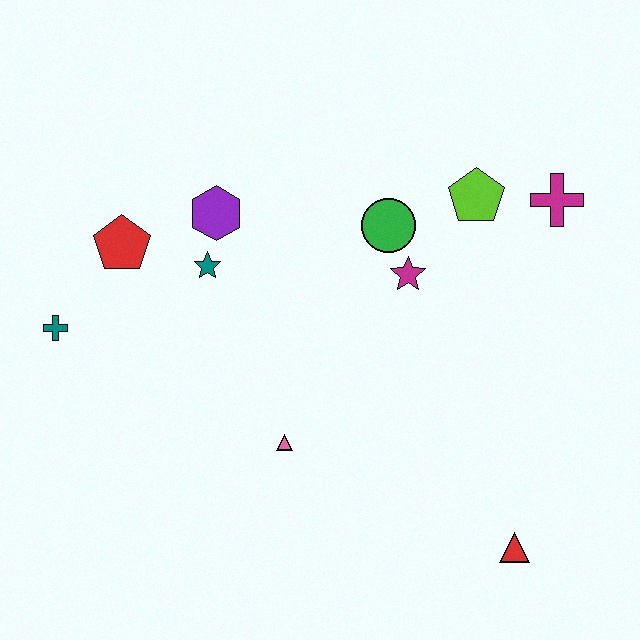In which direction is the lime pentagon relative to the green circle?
The lime pentagon is to the right of the green circle.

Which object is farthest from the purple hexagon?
The red triangle is farthest from the purple hexagon.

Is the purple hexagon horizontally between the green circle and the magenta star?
No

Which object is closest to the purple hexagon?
The teal star is closest to the purple hexagon.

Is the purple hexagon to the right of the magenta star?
No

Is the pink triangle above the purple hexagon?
No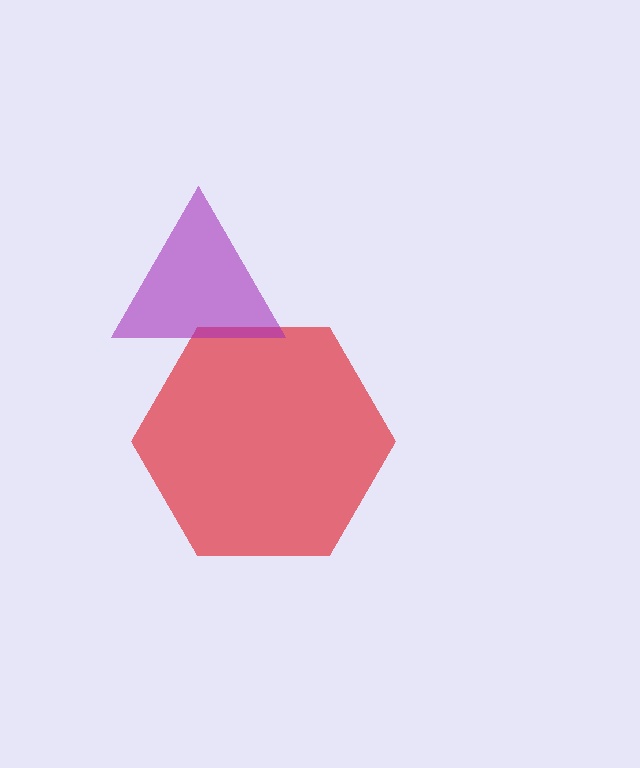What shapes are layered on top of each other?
The layered shapes are: a red hexagon, a purple triangle.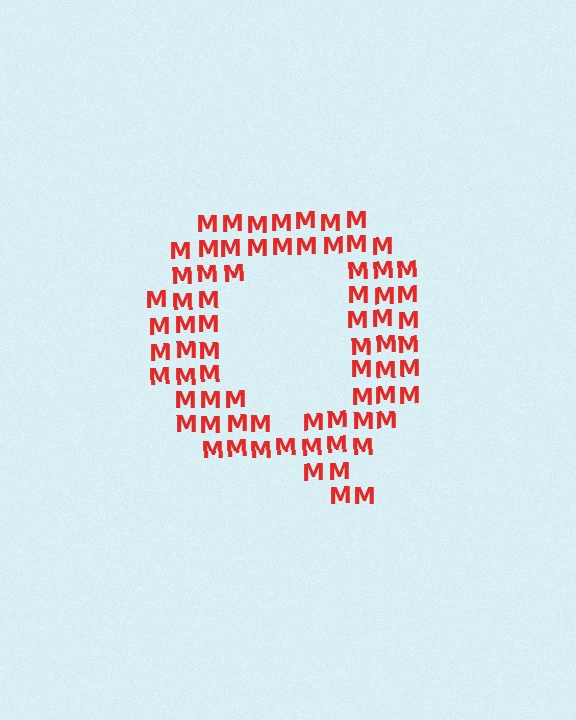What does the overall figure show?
The overall figure shows the letter Q.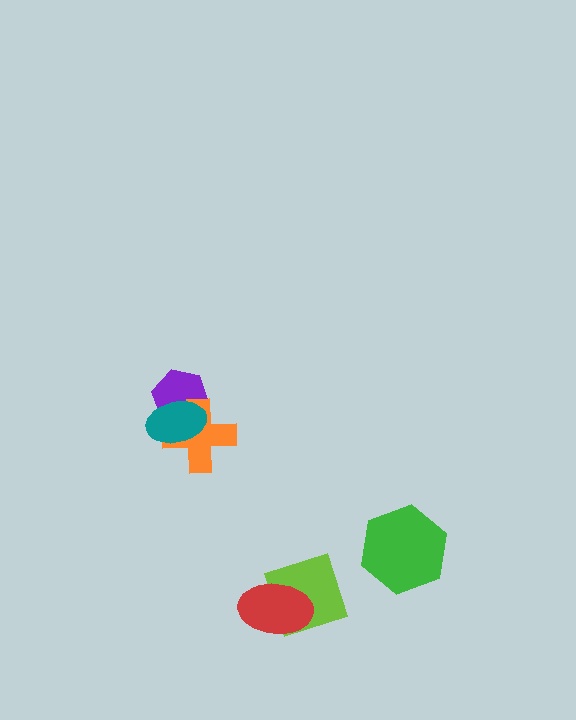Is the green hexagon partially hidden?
No, no other shape covers it.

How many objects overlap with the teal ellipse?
2 objects overlap with the teal ellipse.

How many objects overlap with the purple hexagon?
2 objects overlap with the purple hexagon.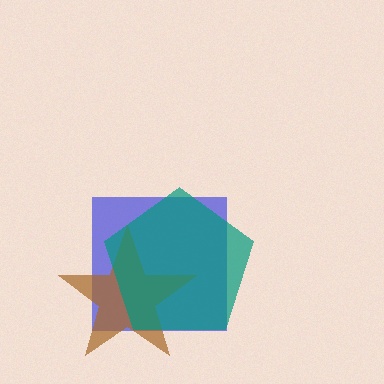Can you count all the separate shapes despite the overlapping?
Yes, there are 3 separate shapes.